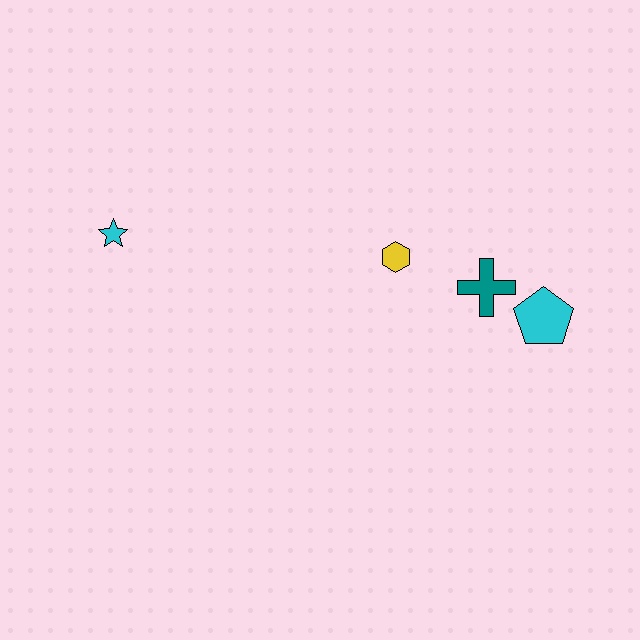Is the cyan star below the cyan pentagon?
No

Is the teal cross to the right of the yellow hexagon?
Yes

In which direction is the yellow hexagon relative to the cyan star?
The yellow hexagon is to the right of the cyan star.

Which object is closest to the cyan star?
The yellow hexagon is closest to the cyan star.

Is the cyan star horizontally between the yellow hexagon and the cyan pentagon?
No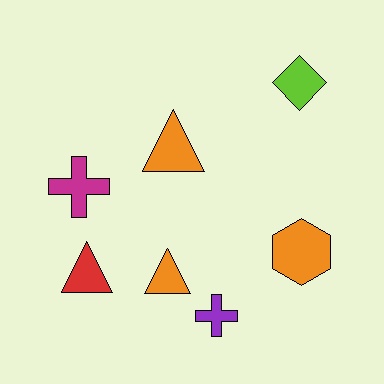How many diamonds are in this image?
There is 1 diamond.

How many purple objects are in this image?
There is 1 purple object.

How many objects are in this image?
There are 7 objects.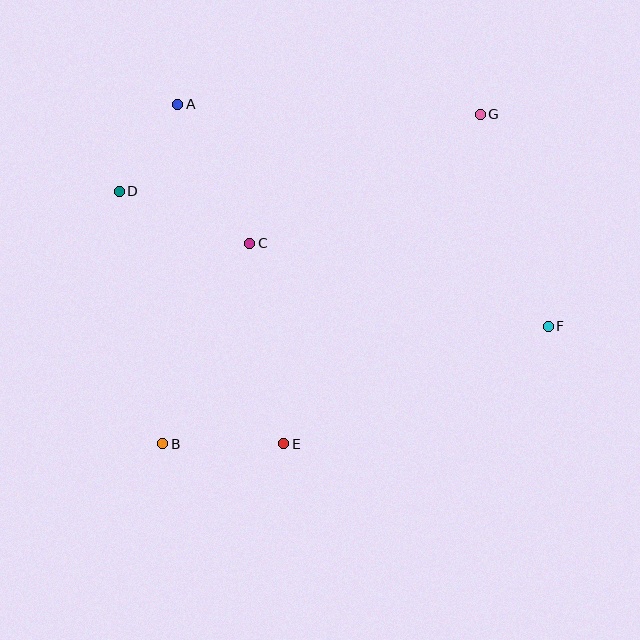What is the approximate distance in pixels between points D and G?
The distance between D and G is approximately 369 pixels.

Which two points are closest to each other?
Points A and D are closest to each other.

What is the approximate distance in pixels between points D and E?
The distance between D and E is approximately 301 pixels.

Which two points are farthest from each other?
Points B and G are farthest from each other.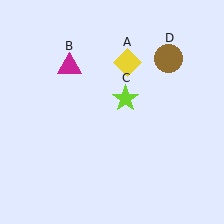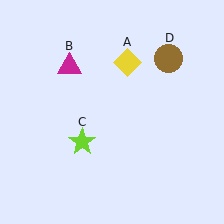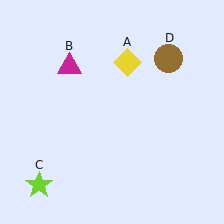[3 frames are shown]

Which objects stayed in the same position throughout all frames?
Yellow diamond (object A) and magenta triangle (object B) and brown circle (object D) remained stationary.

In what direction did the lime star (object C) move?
The lime star (object C) moved down and to the left.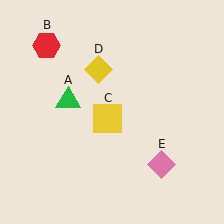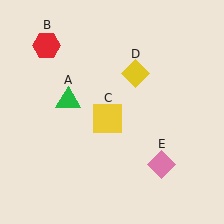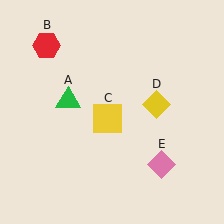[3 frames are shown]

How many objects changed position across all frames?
1 object changed position: yellow diamond (object D).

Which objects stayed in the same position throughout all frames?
Green triangle (object A) and red hexagon (object B) and yellow square (object C) and pink diamond (object E) remained stationary.